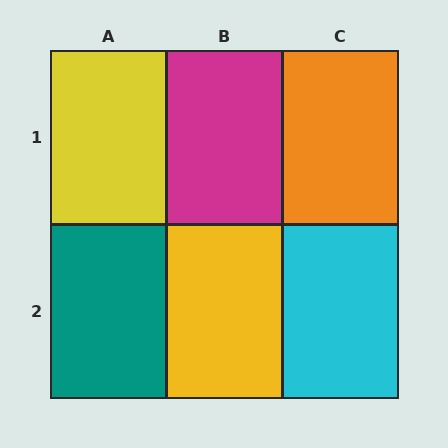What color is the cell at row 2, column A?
Teal.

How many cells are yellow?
2 cells are yellow.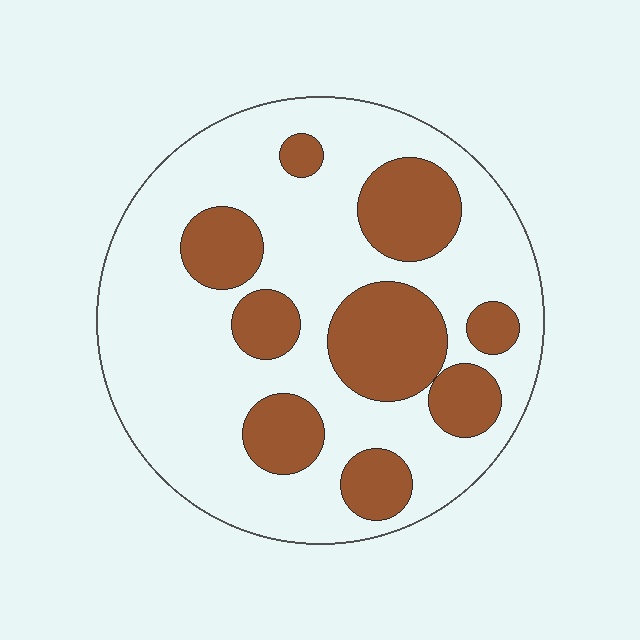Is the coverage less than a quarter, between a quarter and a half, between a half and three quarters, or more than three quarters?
Between a quarter and a half.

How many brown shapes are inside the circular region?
9.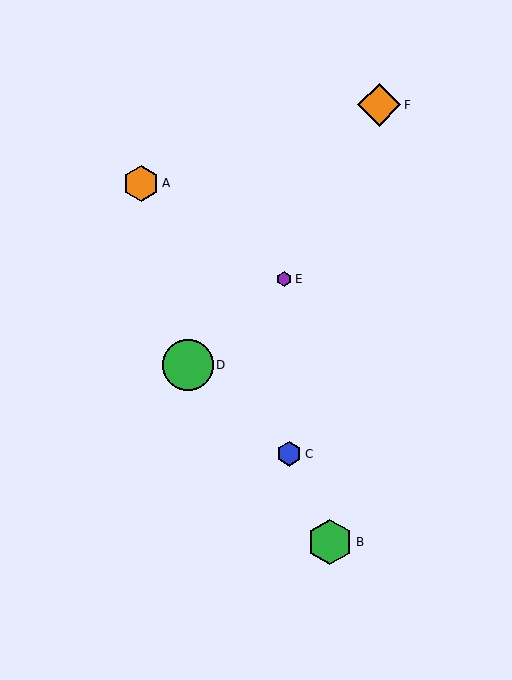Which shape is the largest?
The green circle (labeled D) is the largest.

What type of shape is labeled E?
Shape E is a purple hexagon.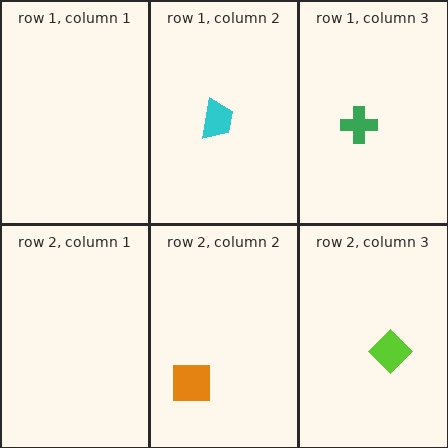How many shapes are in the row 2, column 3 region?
1.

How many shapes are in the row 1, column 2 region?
1.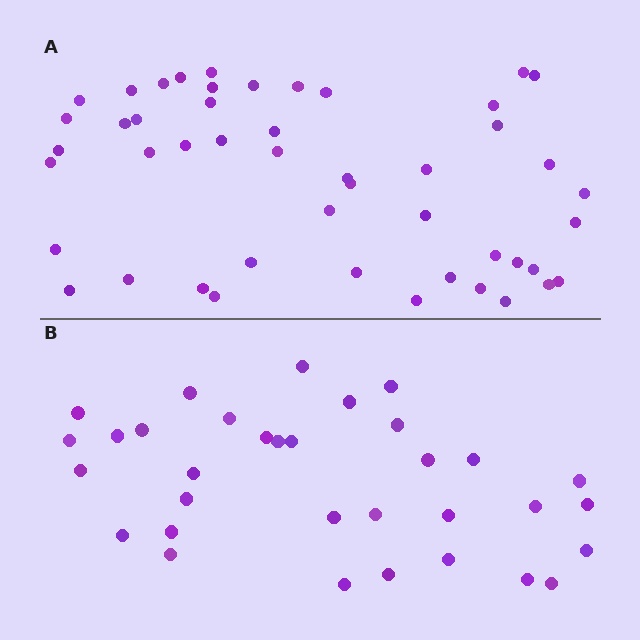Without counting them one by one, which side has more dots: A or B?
Region A (the top region) has more dots.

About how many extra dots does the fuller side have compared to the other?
Region A has approximately 15 more dots than region B.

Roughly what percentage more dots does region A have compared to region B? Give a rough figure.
About 45% more.